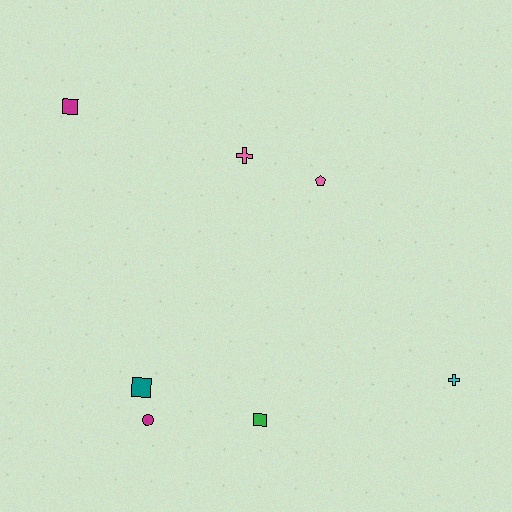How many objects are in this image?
There are 7 objects.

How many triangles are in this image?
There are no triangles.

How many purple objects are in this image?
There are no purple objects.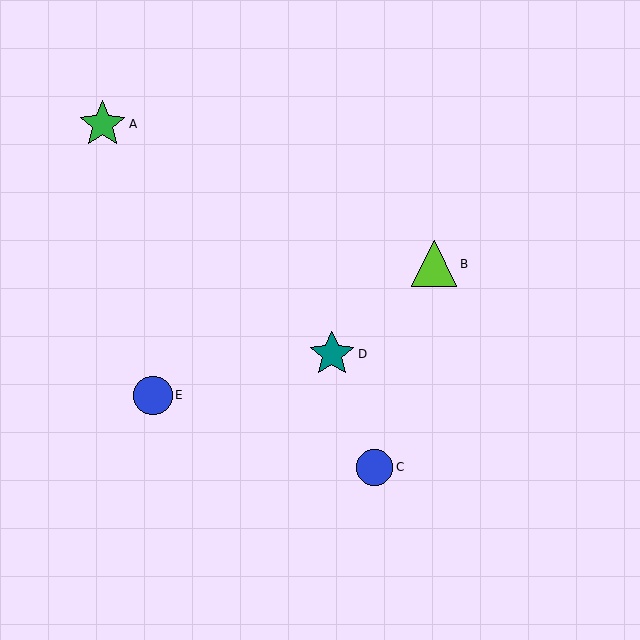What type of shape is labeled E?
Shape E is a blue circle.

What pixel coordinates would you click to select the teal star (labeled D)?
Click at (332, 354) to select the teal star D.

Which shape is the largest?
The green star (labeled A) is the largest.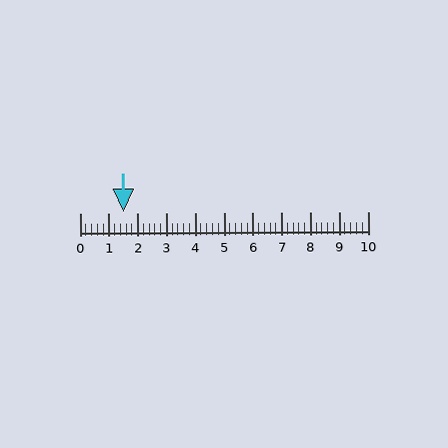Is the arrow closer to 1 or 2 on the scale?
The arrow is closer to 2.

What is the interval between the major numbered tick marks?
The major tick marks are spaced 1 units apart.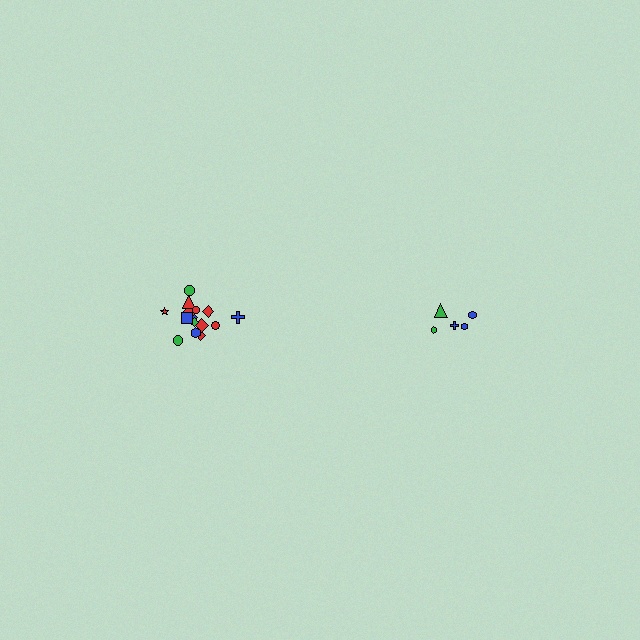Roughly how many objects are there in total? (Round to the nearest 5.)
Roughly 20 objects in total.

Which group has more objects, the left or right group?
The left group.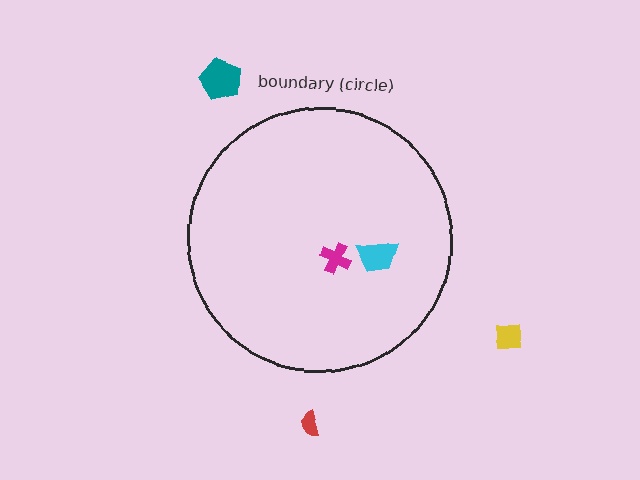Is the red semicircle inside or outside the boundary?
Outside.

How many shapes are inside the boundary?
2 inside, 3 outside.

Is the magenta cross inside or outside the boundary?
Inside.